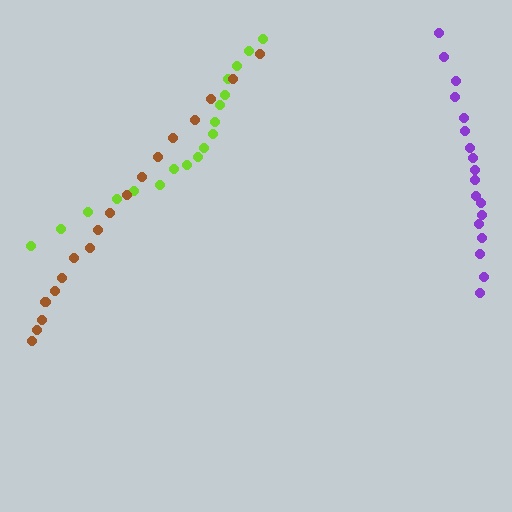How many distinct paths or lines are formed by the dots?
There are 3 distinct paths.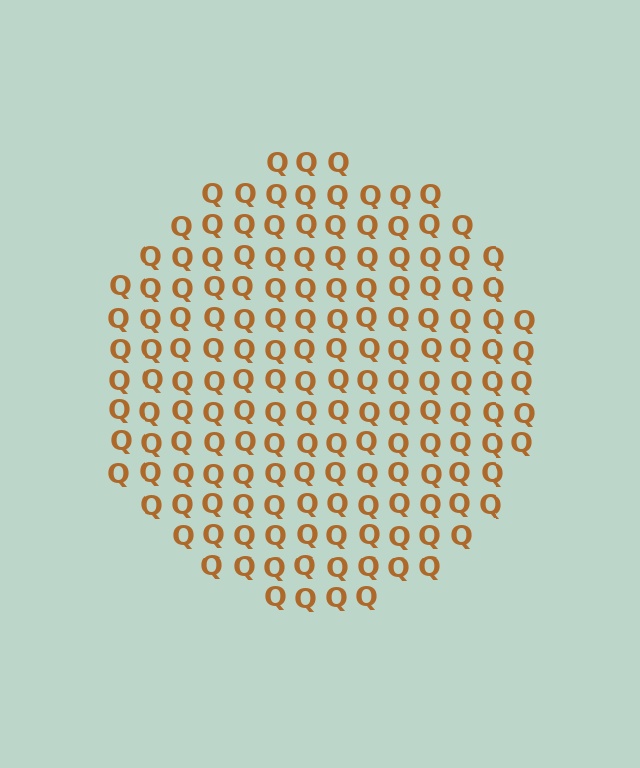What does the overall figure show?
The overall figure shows a circle.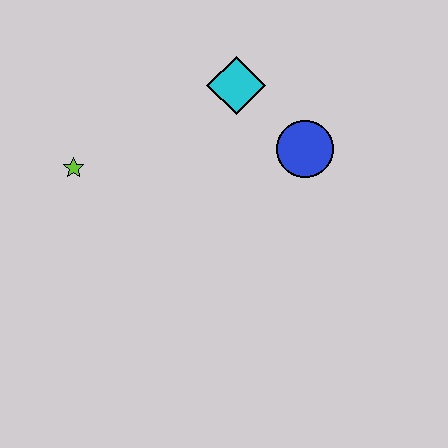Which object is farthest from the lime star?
The blue circle is farthest from the lime star.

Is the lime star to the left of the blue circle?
Yes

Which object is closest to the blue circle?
The cyan diamond is closest to the blue circle.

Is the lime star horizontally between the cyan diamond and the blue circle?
No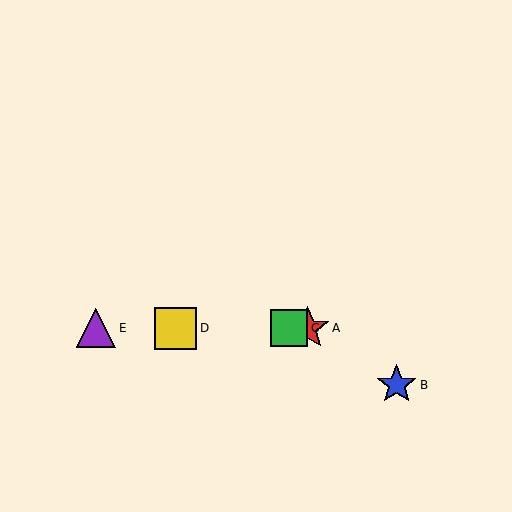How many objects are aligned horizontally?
4 objects (A, C, D, E) are aligned horizontally.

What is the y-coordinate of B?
Object B is at y≈385.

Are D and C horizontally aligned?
Yes, both are at y≈328.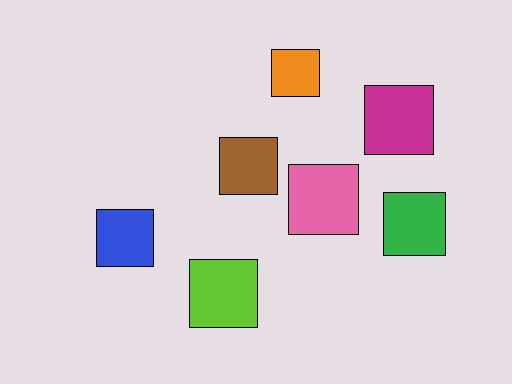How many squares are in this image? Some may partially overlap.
There are 7 squares.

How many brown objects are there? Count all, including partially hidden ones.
There is 1 brown object.